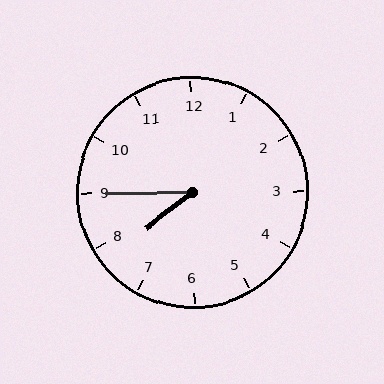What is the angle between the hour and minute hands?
Approximately 38 degrees.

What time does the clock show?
7:45.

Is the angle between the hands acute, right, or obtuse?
It is acute.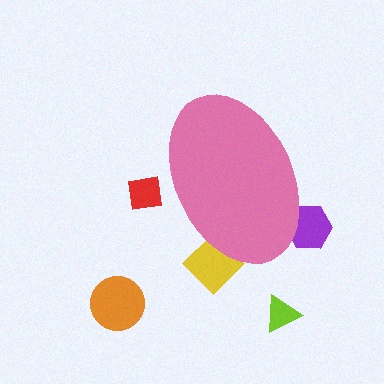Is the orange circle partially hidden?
No, the orange circle is fully visible.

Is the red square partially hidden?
Yes, the red square is partially hidden behind the pink ellipse.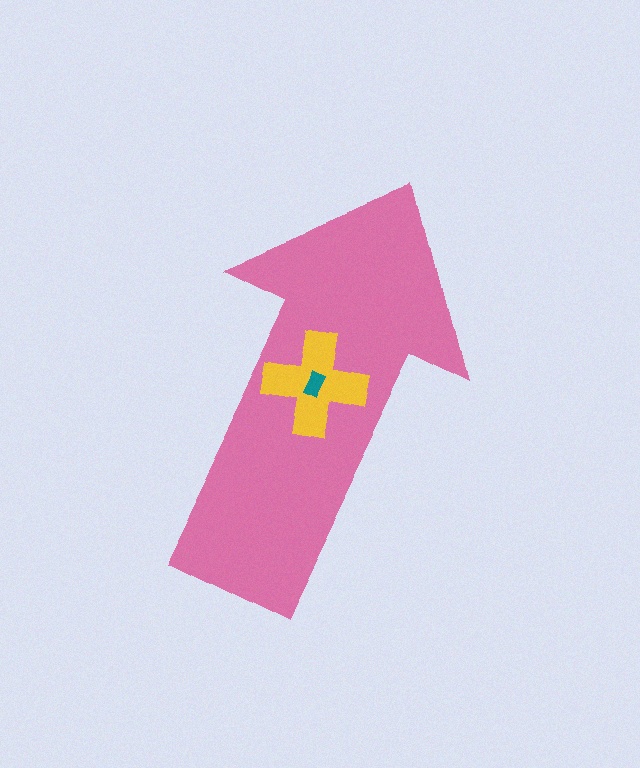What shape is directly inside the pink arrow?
The yellow cross.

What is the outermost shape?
The pink arrow.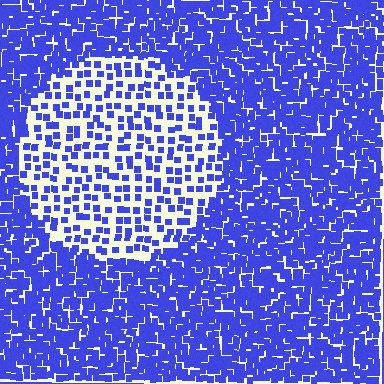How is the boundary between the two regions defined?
The boundary is defined by a change in element density (approximately 2.6x ratio). All elements are the same color, size, and shape.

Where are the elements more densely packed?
The elements are more densely packed outside the circle boundary.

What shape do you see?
I see a circle.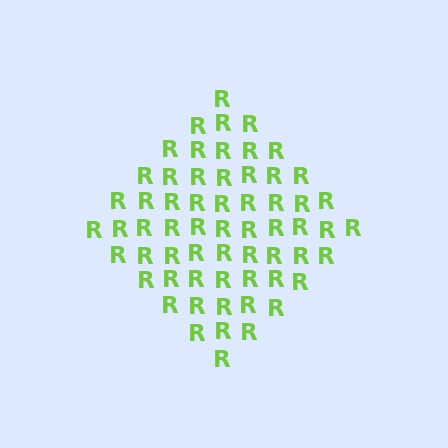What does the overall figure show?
The overall figure shows a diamond.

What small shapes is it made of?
It is made of small letter R's.